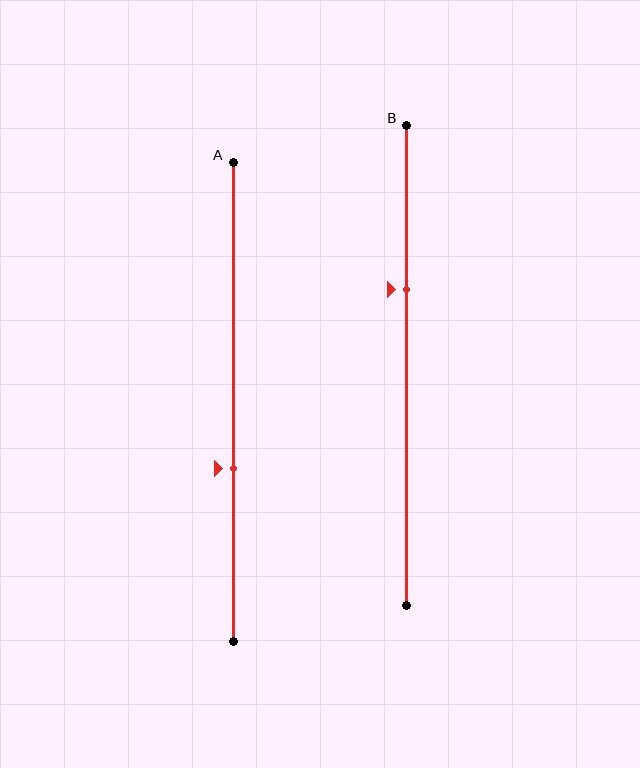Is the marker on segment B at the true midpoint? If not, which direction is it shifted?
No, the marker on segment B is shifted upward by about 16% of the segment length.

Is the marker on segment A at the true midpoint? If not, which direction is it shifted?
No, the marker on segment A is shifted downward by about 14% of the segment length.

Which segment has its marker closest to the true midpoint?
Segment A has its marker closest to the true midpoint.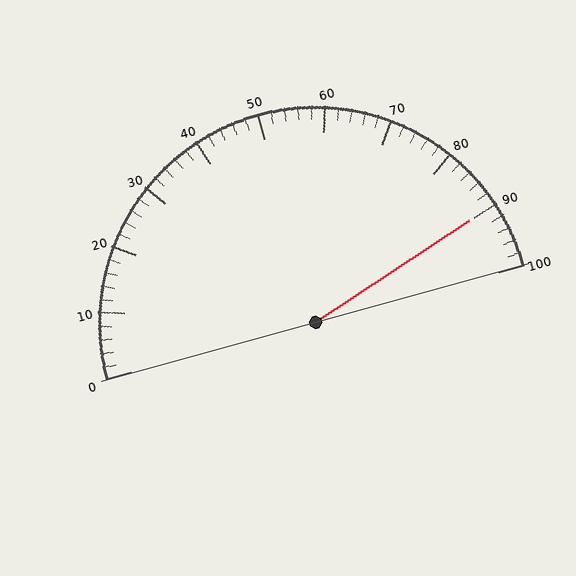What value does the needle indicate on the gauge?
The needle indicates approximately 90.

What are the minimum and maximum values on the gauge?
The gauge ranges from 0 to 100.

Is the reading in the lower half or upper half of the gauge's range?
The reading is in the upper half of the range (0 to 100).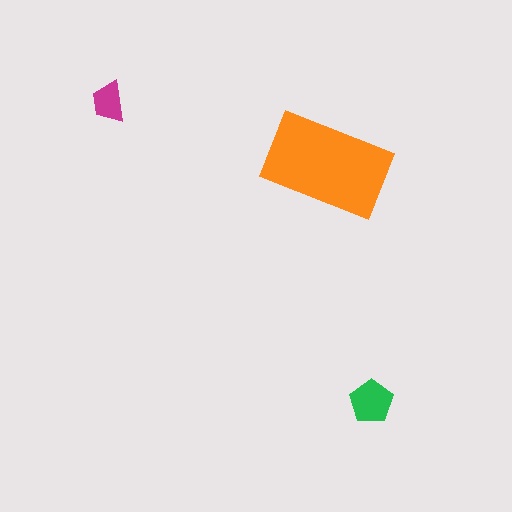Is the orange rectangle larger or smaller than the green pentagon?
Larger.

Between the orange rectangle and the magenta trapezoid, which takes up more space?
The orange rectangle.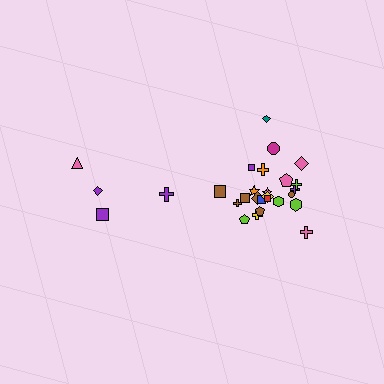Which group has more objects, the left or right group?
The right group.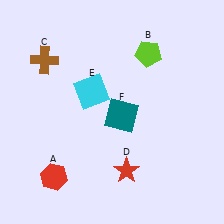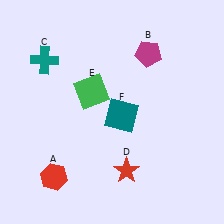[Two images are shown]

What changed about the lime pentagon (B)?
In Image 1, B is lime. In Image 2, it changed to magenta.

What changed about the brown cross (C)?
In Image 1, C is brown. In Image 2, it changed to teal.